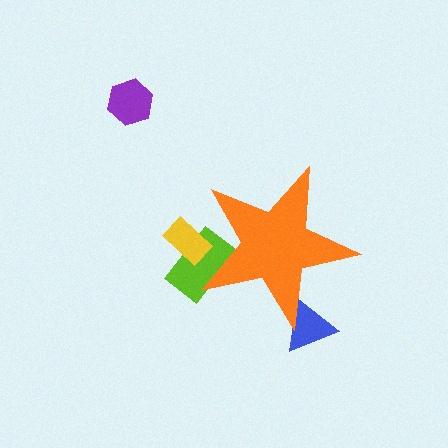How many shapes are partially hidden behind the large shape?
3 shapes are partially hidden.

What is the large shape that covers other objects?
An orange star.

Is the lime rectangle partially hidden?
Yes, the lime rectangle is partially hidden behind the orange star.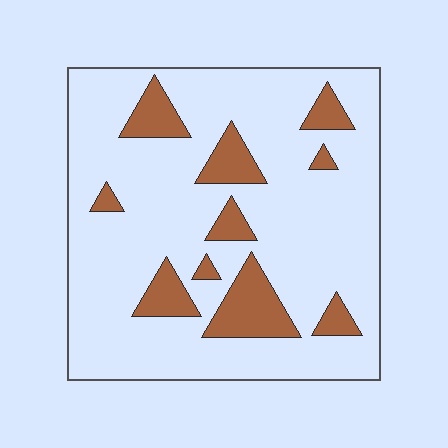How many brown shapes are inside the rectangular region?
10.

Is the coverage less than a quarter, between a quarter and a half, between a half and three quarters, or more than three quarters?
Less than a quarter.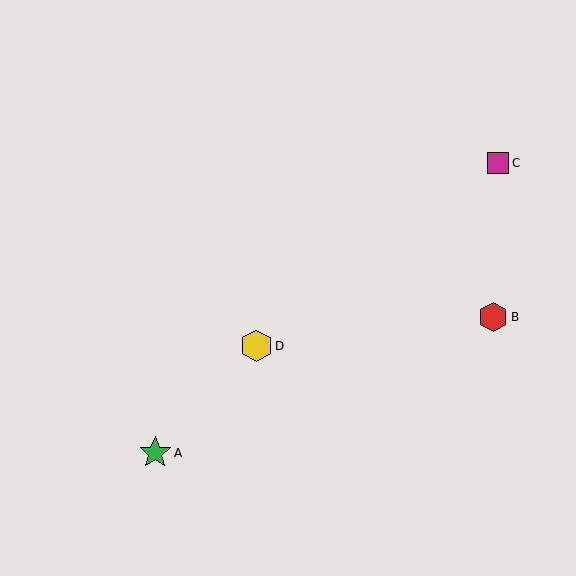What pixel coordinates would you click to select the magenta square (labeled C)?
Click at (498, 163) to select the magenta square C.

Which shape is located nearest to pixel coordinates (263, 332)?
The yellow hexagon (labeled D) at (257, 346) is nearest to that location.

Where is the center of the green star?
The center of the green star is at (155, 453).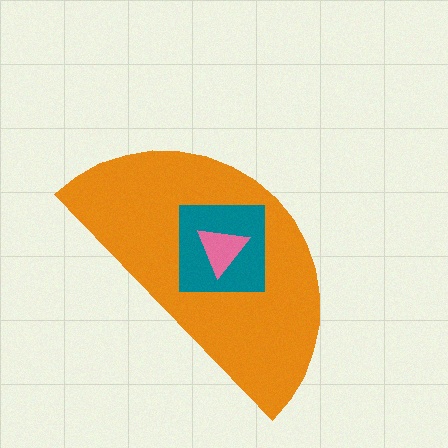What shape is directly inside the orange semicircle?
The teal square.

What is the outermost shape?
The orange semicircle.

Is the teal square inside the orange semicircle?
Yes.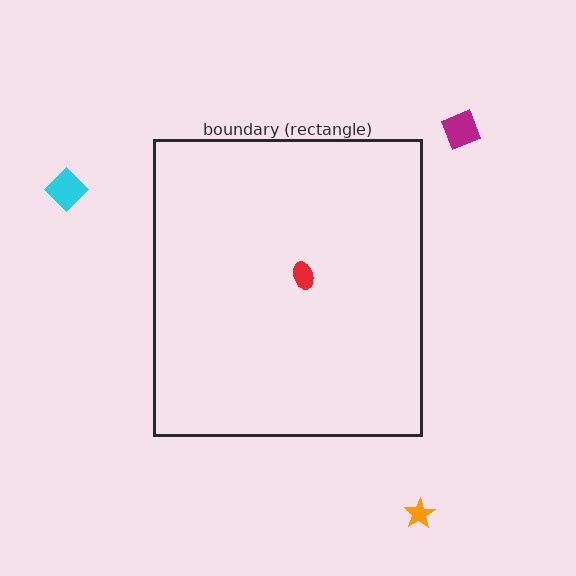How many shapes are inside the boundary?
1 inside, 3 outside.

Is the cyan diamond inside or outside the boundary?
Outside.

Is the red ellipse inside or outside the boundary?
Inside.